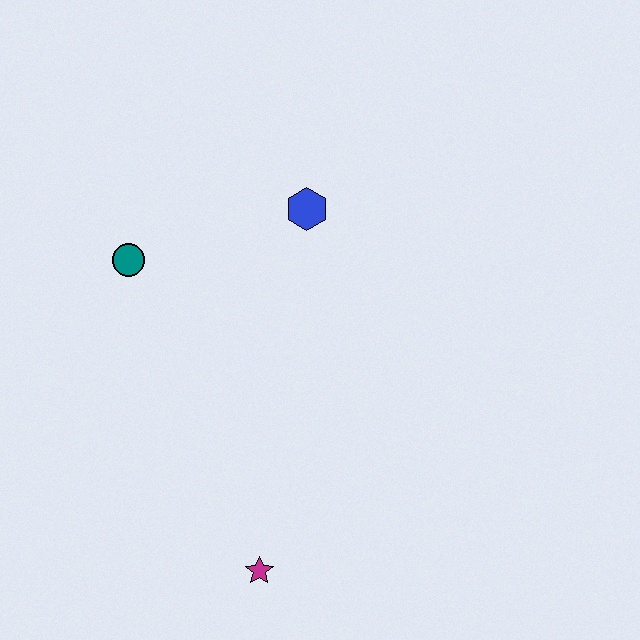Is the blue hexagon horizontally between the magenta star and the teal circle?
No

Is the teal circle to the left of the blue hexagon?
Yes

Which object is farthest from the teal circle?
The magenta star is farthest from the teal circle.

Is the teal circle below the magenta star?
No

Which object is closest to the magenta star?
The teal circle is closest to the magenta star.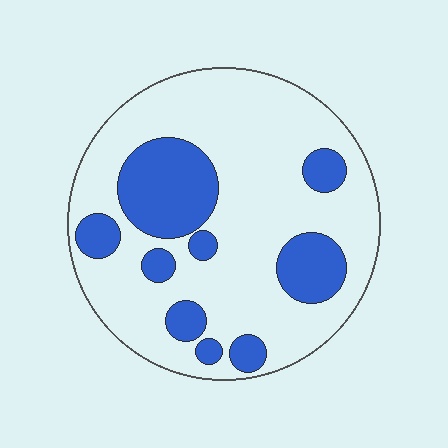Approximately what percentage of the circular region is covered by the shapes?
Approximately 25%.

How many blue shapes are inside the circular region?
9.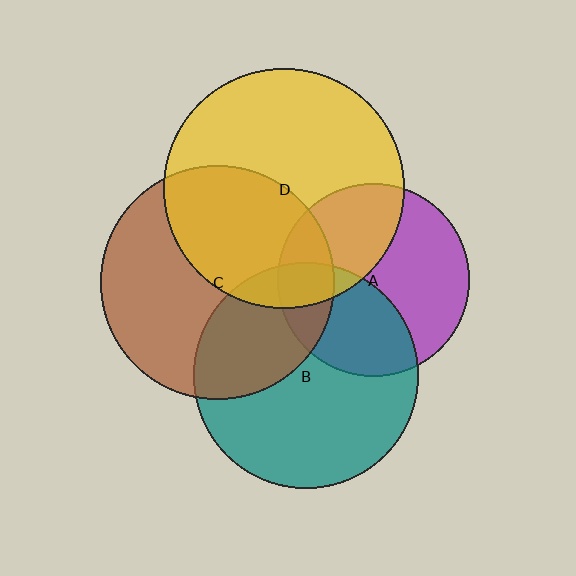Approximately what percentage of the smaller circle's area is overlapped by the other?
Approximately 35%.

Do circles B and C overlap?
Yes.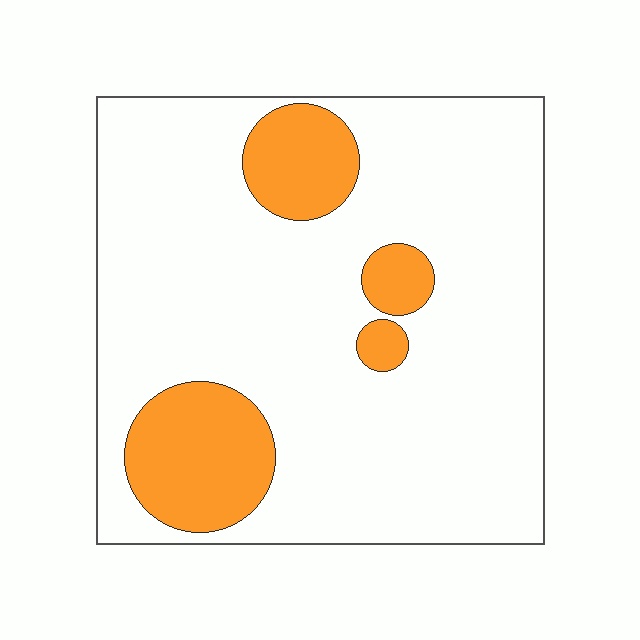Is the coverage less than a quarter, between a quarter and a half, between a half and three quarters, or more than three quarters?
Less than a quarter.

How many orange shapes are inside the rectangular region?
4.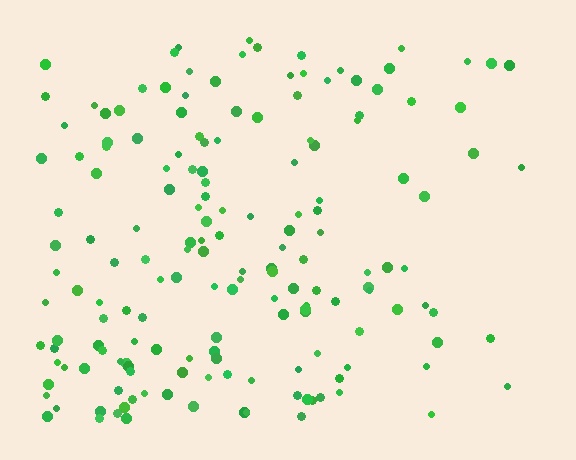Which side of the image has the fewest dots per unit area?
The right.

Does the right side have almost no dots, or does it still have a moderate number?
Still a moderate number, just noticeably fewer than the left.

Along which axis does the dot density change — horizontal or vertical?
Horizontal.